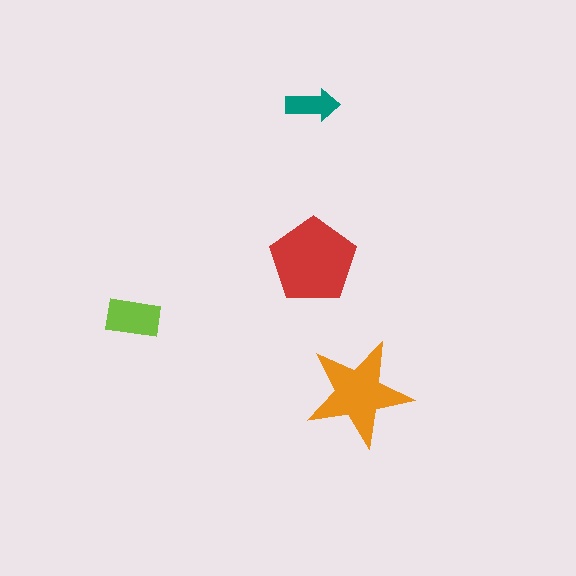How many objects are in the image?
There are 4 objects in the image.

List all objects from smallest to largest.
The teal arrow, the lime rectangle, the orange star, the red pentagon.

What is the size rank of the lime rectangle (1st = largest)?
3rd.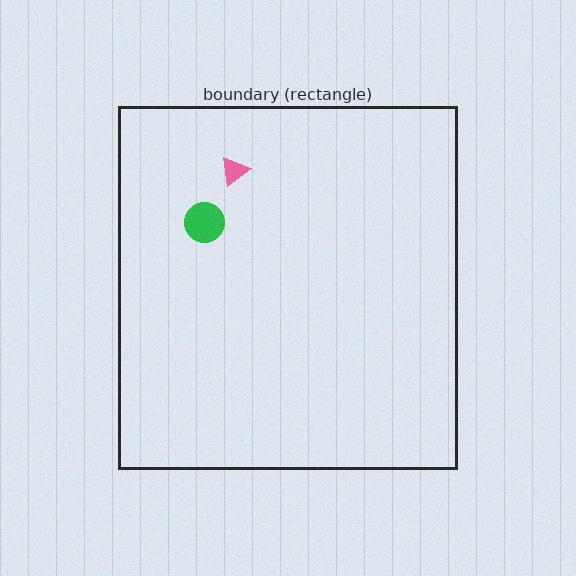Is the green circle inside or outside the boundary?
Inside.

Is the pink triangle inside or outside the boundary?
Inside.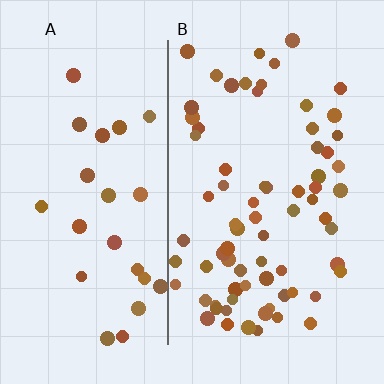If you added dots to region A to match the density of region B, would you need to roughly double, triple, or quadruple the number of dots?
Approximately triple.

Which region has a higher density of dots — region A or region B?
B (the right).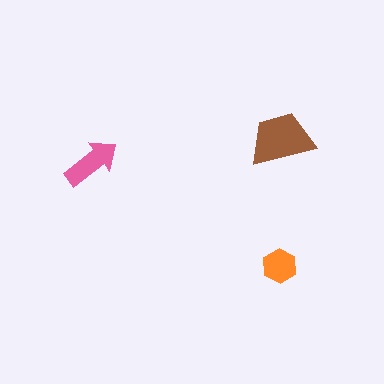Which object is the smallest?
The orange hexagon.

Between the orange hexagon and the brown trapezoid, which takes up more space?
The brown trapezoid.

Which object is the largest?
The brown trapezoid.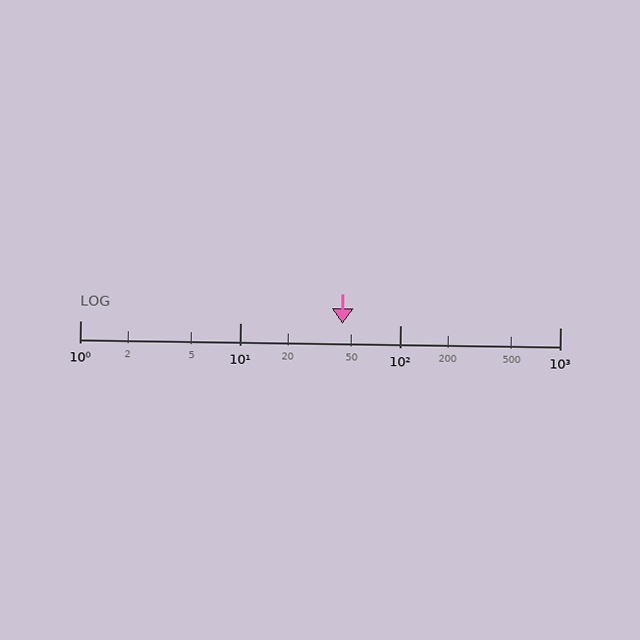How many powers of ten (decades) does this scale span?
The scale spans 3 decades, from 1 to 1000.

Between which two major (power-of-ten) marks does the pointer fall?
The pointer is between 10 and 100.